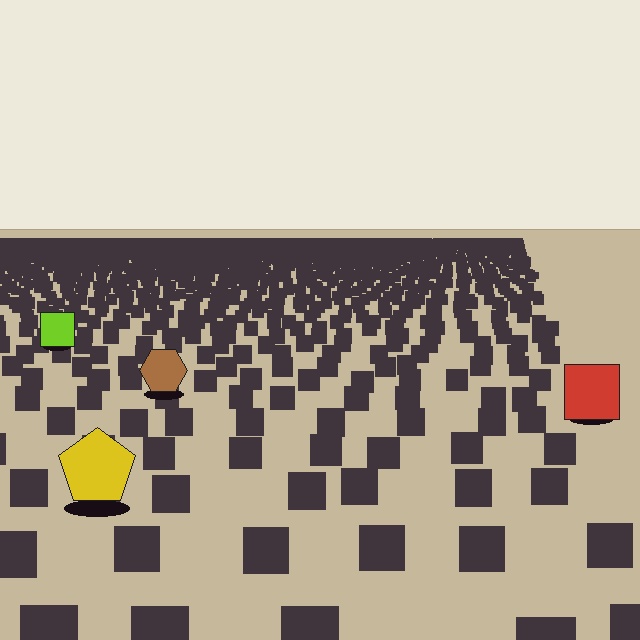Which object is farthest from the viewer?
The lime square is farthest from the viewer. It appears smaller and the ground texture around it is denser.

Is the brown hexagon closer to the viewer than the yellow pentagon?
No. The yellow pentagon is closer — you can tell from the texture gradient: the ground texture is coarser near it.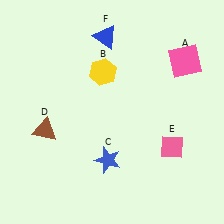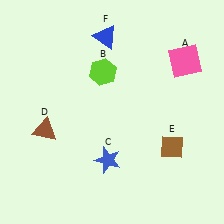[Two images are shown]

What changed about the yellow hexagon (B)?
In Image 1, B is yellow. In Image 2, it changed to lime.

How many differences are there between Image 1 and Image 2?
There are 2 differences between the two images.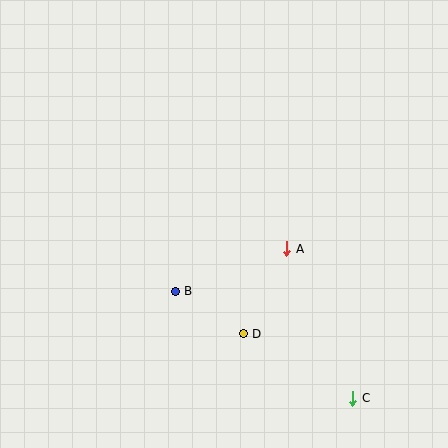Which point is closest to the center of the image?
Point A at (287, 249) is closest to the center.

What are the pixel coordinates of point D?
Point D is at (243, 334).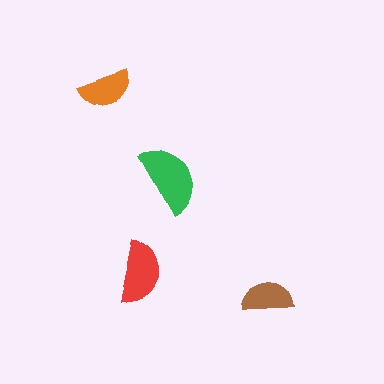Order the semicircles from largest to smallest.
the green one, the red one, the orange one, the brown one.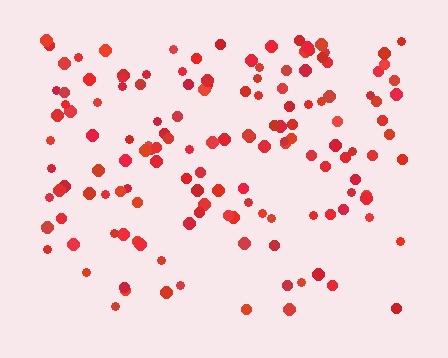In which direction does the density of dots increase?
From bottom to top, with the top side densest.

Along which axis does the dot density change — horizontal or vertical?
Vertical.